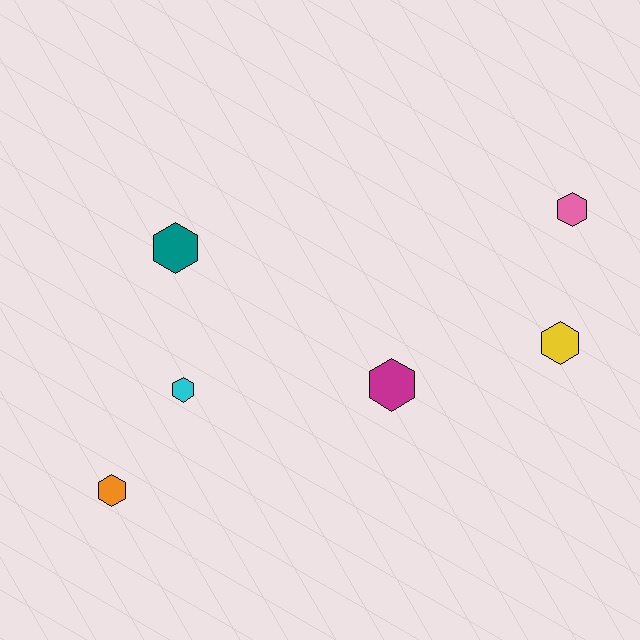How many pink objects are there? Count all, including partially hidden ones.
There is 1 pink object.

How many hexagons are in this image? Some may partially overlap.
There are 6 hexagons.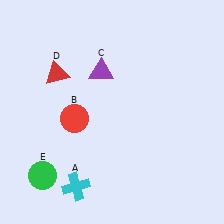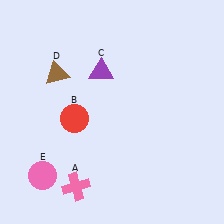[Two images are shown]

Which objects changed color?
A changed from cyan to pink. D changed from red to brown. E changed from green to pink.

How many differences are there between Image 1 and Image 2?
There are 3 differences between the two images.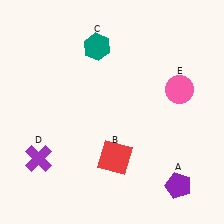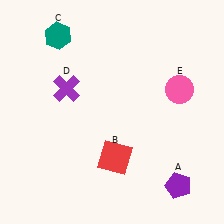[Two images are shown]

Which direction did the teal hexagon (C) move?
The teal hexagon (C) moved left.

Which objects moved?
The objects that moved are: the teal hexagon (C), the purple cross (D).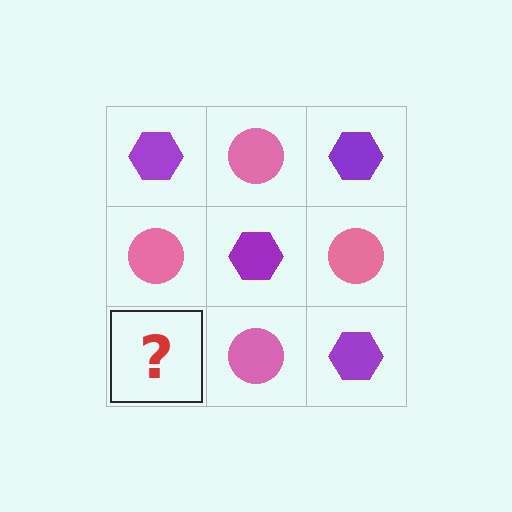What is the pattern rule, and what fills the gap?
The rule is that it alternates purple hexagon and pink circle in a checkerboard pattern. The gap should be filled with a purple hexagon.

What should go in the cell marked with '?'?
The missing cell should contain a purple hexagon.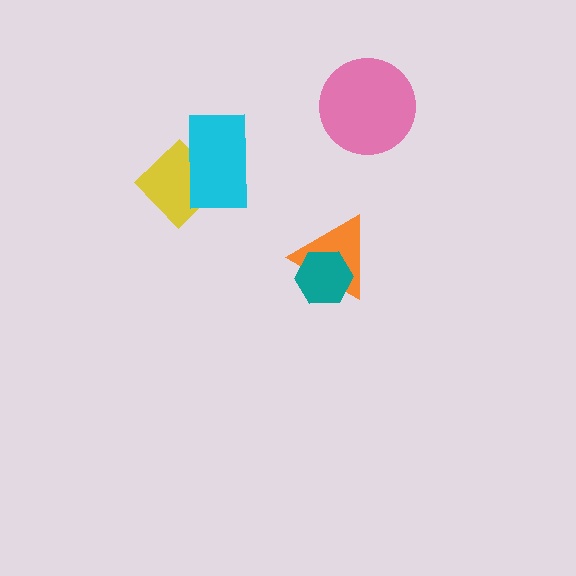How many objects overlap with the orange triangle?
1 object overlaps with the orange triangle.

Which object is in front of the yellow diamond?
The cyan rectangle is in front of the yellow diamond.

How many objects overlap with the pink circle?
0 objects overlap with the pink circle.